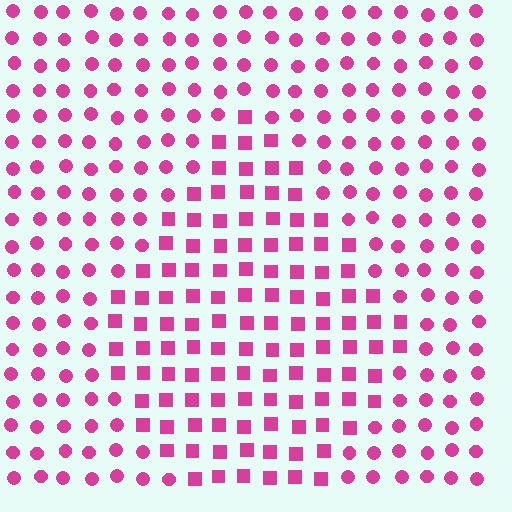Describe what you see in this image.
The image is filled with small magenta elements arranged in a uniform grid. A diamond-shaped region contains squares, while the surrounding area contains circles. The boundary is defined purely by the change in element shape.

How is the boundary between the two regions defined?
The boundary is defined by a change in element shape: squares inside vs. circles outside. All elements share the same color and spacing.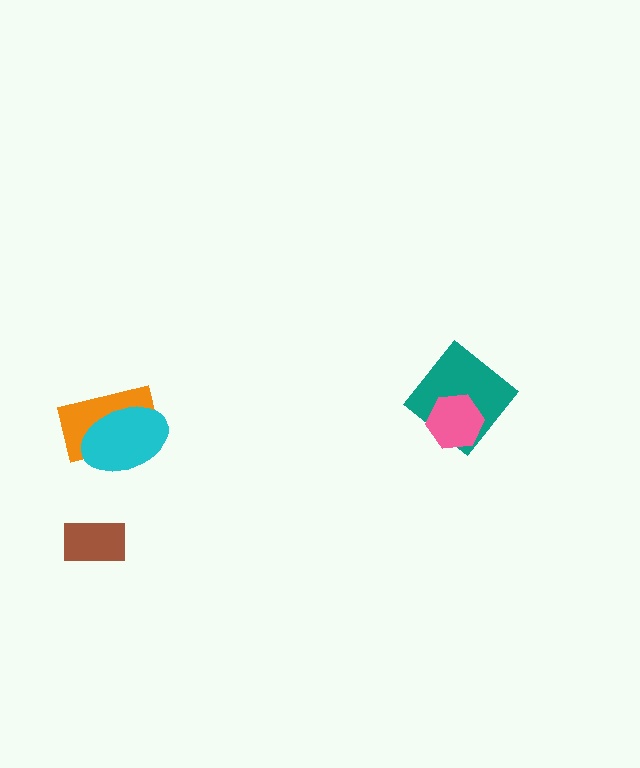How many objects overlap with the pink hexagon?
1 object overlaps with the pink hexagon.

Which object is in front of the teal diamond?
The pink hexagon is in front of the teal diamond.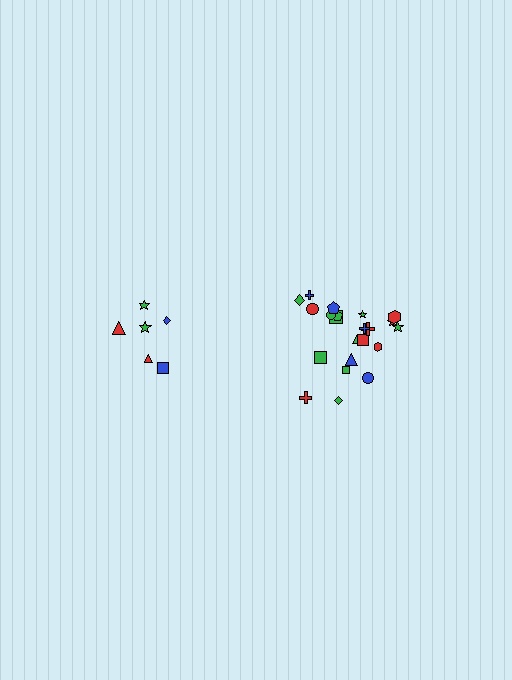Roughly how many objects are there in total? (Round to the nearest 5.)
Roughly 30 objects in total.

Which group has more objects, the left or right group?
The right group.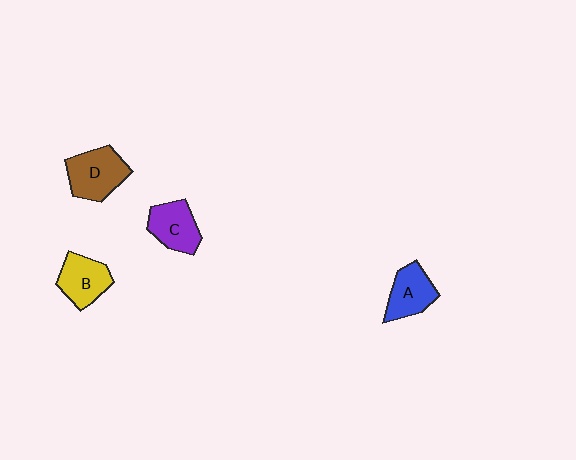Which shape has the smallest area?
Shape A (blue).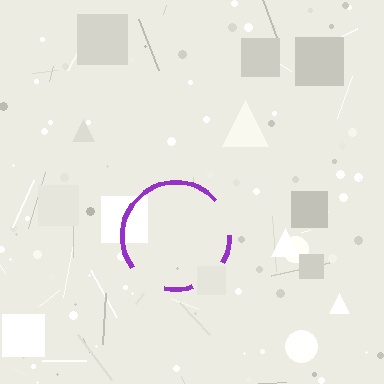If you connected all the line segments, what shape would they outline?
They would outline a circle.